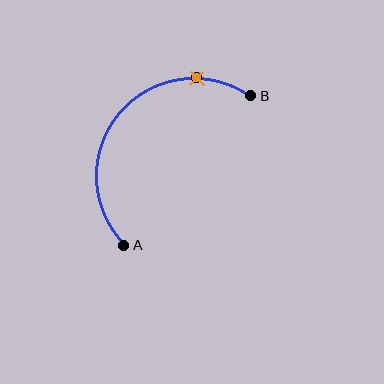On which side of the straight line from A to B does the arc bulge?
The arc bulges above and to the left of the straight line connecting A and B.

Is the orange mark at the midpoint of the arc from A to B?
No. The orange mark lies on the arc but is closer to endpoint B. The arc midpoint would be at the point on the curve equidistant along the arc from both A and B.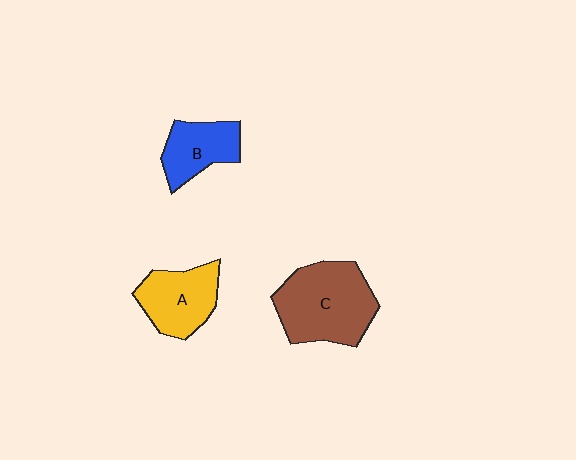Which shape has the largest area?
Shape C (brown).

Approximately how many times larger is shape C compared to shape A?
Approximately 1.5 times.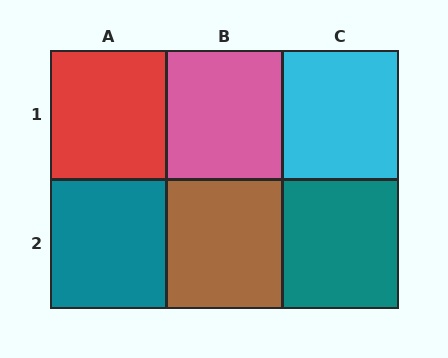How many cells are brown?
1 cell is brown.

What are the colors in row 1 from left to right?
Red, pink, cyan.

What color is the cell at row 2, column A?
Teal.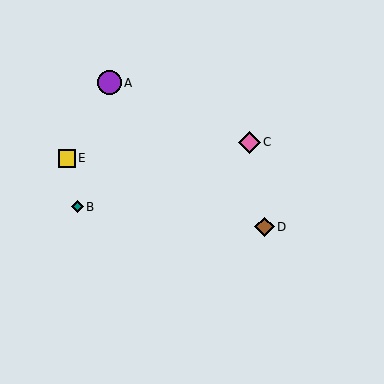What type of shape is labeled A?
Shape A is a purple circle.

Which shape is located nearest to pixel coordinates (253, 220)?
The brown diamond (labeled D) at (265, 227) is nearest to that location.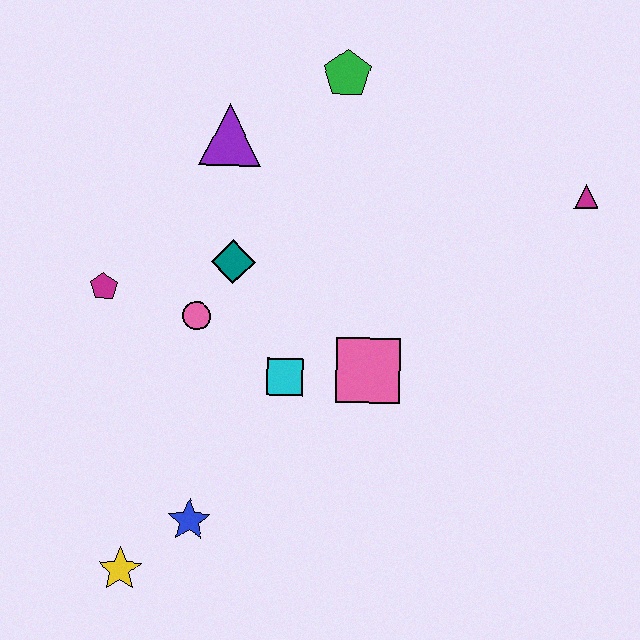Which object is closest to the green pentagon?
The purple triangle is closest to the green pentagon.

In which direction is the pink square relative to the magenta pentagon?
The pink square is to the right of the magenta pentagon.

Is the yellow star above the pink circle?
No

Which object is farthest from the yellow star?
The magenta triangle is farthest from the yellow star.